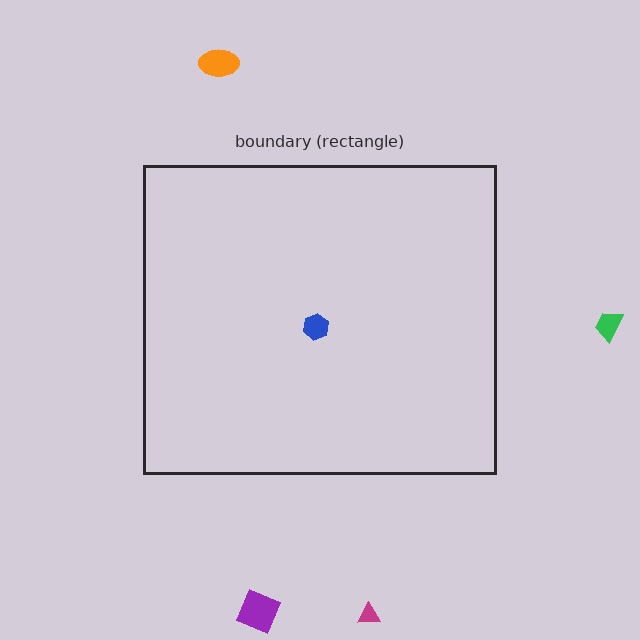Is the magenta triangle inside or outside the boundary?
Outside.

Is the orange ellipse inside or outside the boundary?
Outside.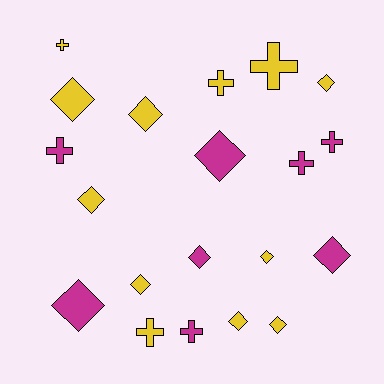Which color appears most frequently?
Yellow, with 12 objects.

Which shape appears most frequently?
Diamond, with 12 objects.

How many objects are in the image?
There are 20 objects.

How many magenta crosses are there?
There are 4 magenta crosses.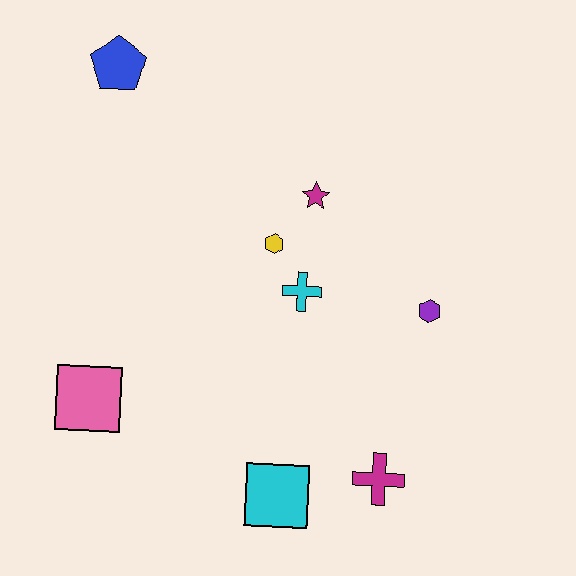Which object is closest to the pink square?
The cyan square is closest to the pink square.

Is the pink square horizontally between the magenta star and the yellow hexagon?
No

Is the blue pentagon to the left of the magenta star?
Yes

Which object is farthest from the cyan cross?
The blue pentagon is farthest from the cyan cross.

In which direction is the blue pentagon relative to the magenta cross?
The blue pentagon is above the magenta cross.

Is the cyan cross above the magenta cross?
Yes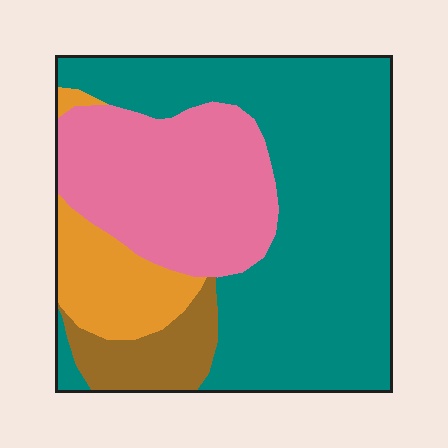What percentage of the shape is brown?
Brown covers 8% of the shape.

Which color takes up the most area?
Teal, at roughly 55%.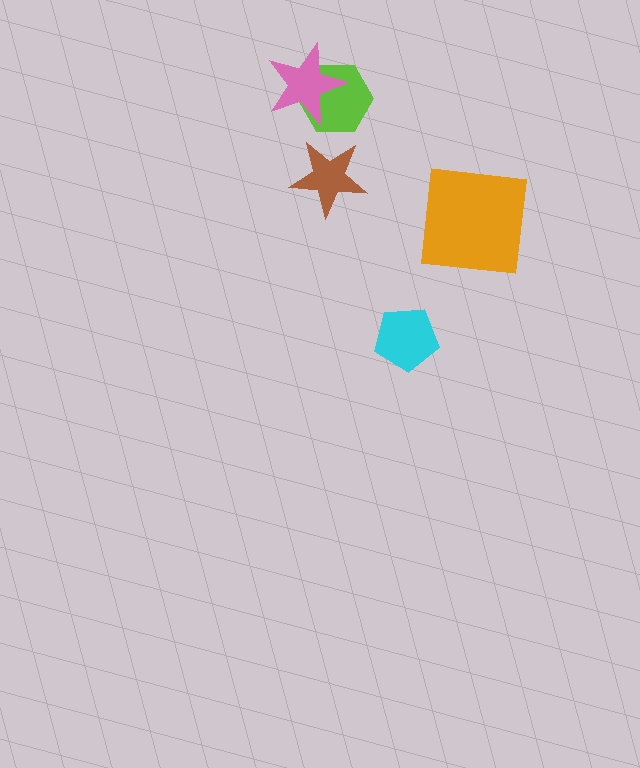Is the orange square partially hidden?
No, no other shape covers it.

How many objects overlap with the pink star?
1 object overlaps with the pink star.